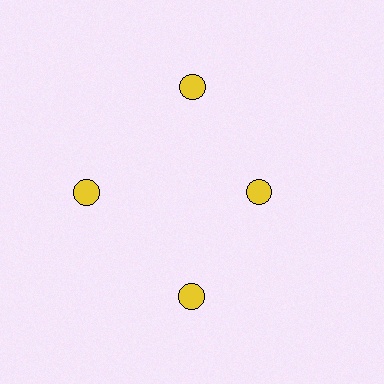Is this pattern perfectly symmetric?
No. The 4 yellow circles are arranged in a ring, but one element near the 3 o'clock position is pulled inward toward the center, breaking the 4-fold rotational symmetry.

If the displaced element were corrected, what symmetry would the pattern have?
It would have 4-fold rotational symmetry — the pattern would map onto itself every 90 degrees.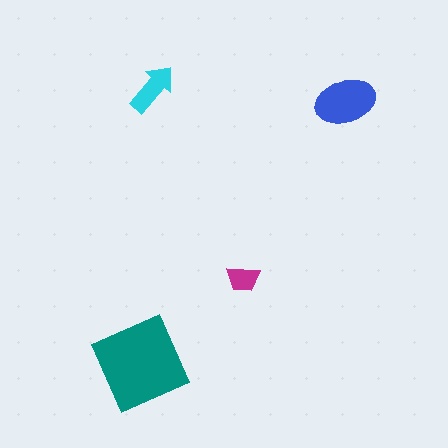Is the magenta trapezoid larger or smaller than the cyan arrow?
Smaller.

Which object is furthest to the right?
The blue ellipse is rightmost.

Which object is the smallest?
The magenta trapezoid.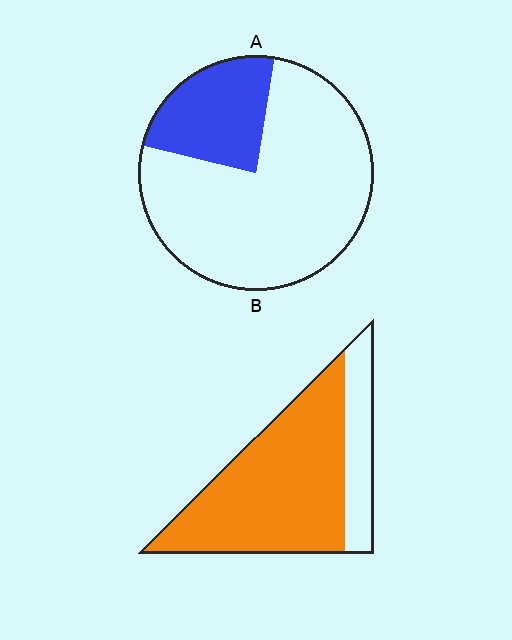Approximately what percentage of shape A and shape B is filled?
A is approximately 25% and B is approximately 75%.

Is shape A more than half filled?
No.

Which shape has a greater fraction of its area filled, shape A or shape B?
Shape B.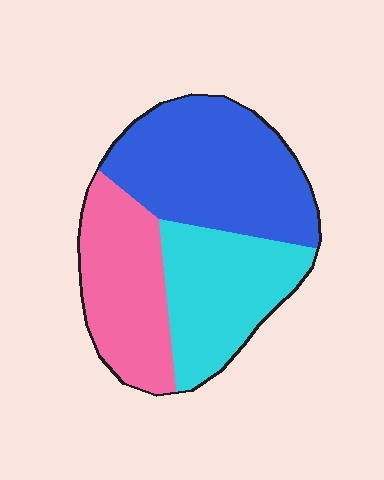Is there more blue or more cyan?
Blue.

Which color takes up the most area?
Blue, at roughly 40%.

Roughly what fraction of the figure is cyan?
Cyan takes up about one third (1/3) of the figure.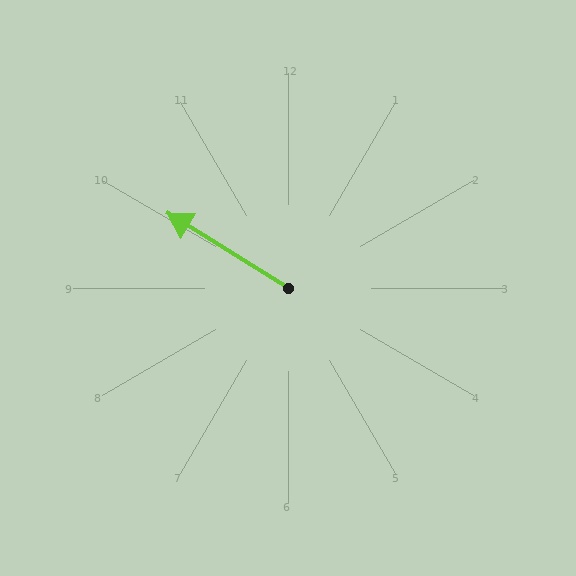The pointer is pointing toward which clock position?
Roughly 10 o'clock.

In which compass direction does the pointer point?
Northwest.